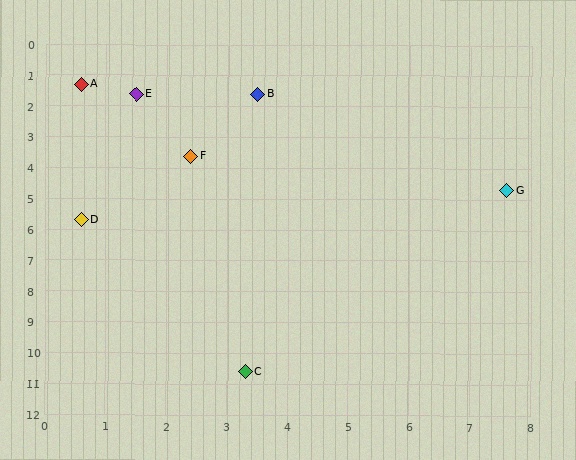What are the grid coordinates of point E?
Point E is at approximately (1.5, 1.6).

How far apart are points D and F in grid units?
Points D and F are about 2.8 grid units apart.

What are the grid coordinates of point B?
Point B is at approximately (3.5, 1.6).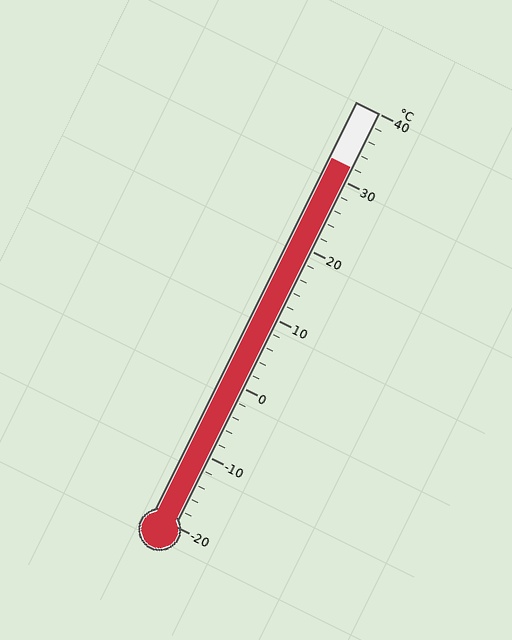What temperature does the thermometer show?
The thermometer shows approximately 32°C.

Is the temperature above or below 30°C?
The temperature is above 30°C.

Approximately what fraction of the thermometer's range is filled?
The thermometer is filled to approximately 85% of its range.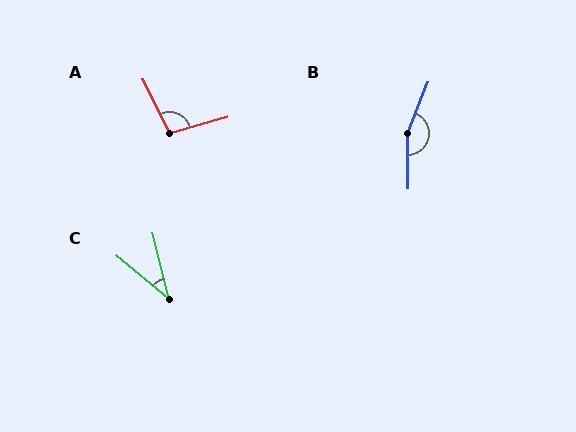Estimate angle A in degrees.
Approximately 101 degrees.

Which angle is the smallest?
C, at approximately 36 degrees.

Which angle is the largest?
B, at approximately 158 degrees.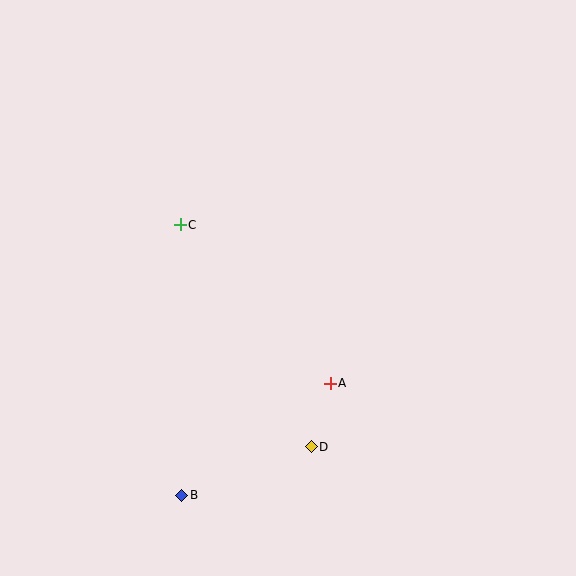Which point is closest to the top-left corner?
Point C is closest to the top-left corner.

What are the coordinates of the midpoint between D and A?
The midpoint between D and A is at (321, 415).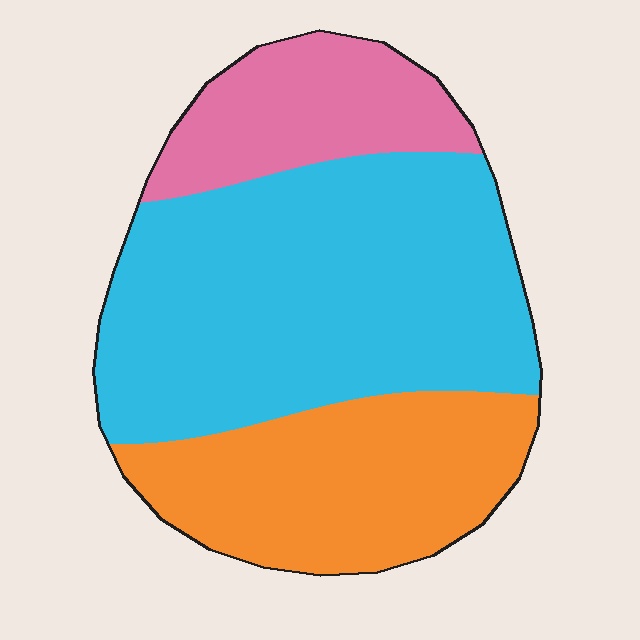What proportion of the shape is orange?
Orange covers about 30% of the shape.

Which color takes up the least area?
Pink, at roughly 20%.